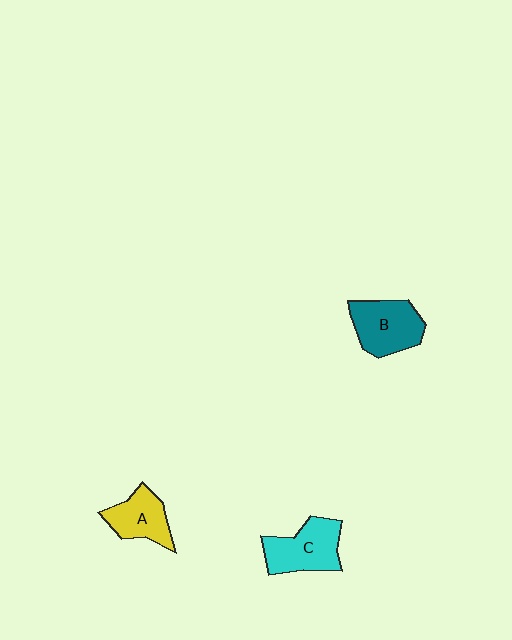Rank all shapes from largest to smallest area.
From largest to smallest: B (teal), C (cyan), A (yellow).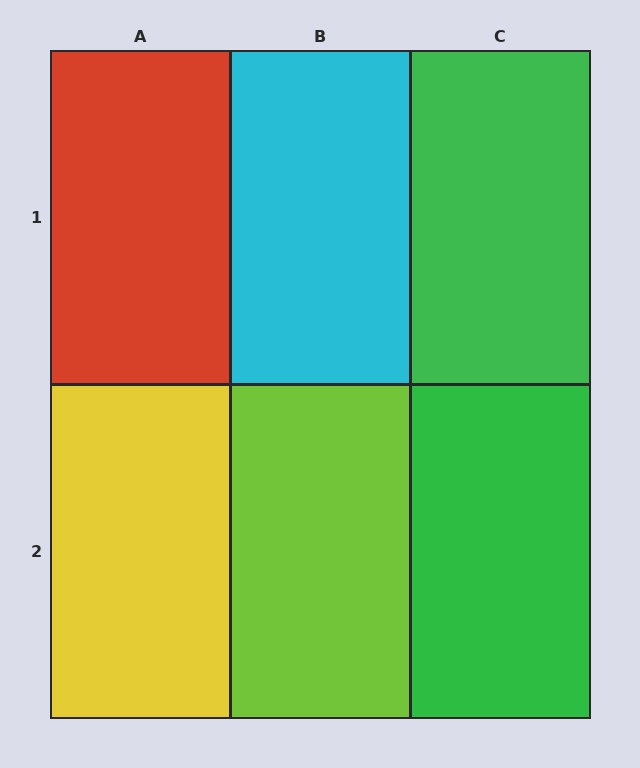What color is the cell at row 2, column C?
Green.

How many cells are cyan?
1 cell is cyan.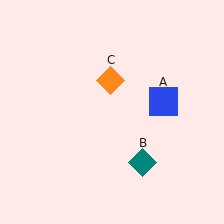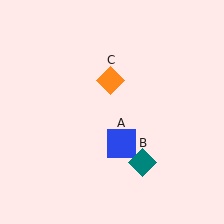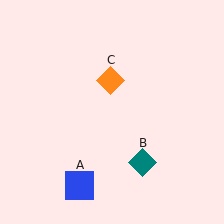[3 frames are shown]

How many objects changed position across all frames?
1 object changed position: blue square (object A).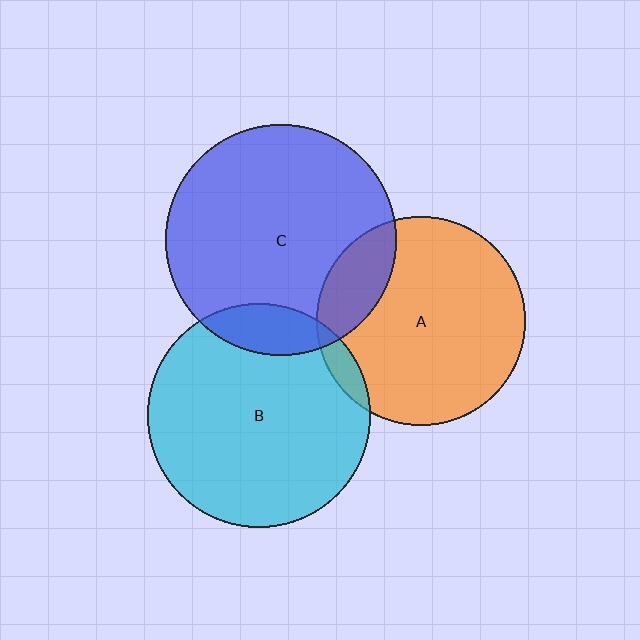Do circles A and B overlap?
Yes.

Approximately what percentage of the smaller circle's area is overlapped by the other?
Approximately 5%.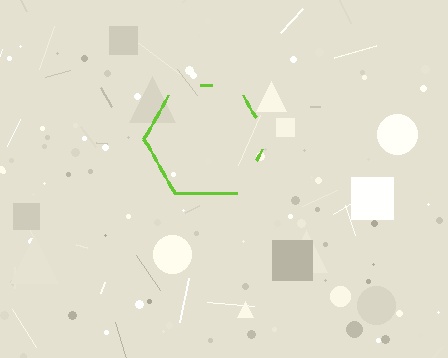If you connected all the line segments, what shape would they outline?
They would outline a hexagon.